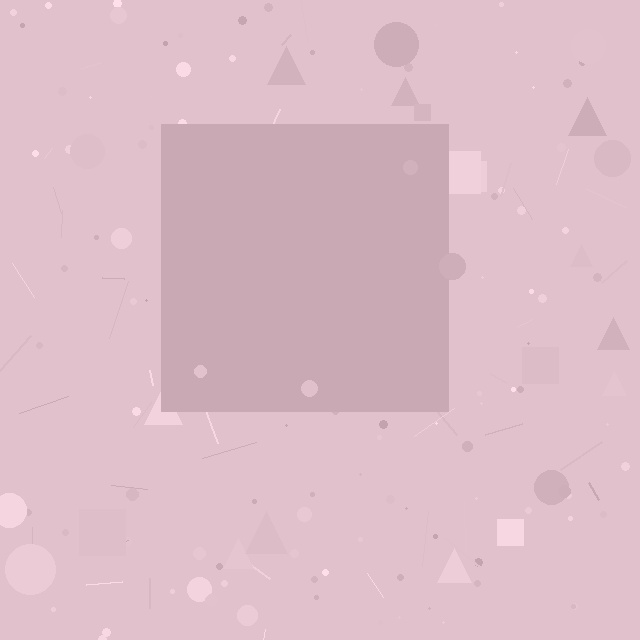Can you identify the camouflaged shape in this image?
The camouflaged shape is a square.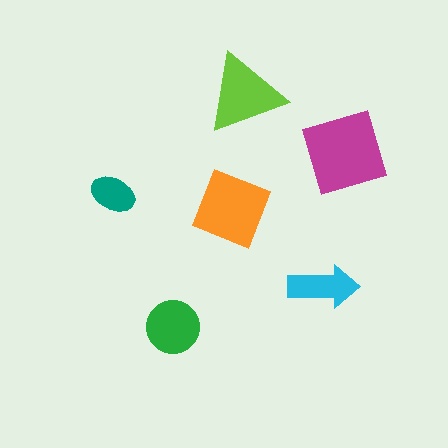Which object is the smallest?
The teal ellipse.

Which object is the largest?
The magenta diamond.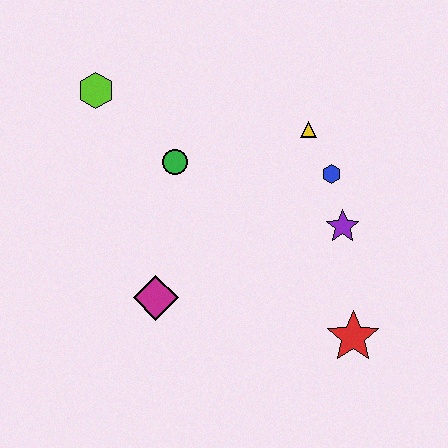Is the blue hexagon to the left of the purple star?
Yes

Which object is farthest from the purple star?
The lime hexagon is farthest from the purple star.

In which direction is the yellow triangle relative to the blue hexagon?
The yellow triangle is above the blue hexagon.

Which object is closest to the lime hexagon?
The green circle is closest to the lime hexagon.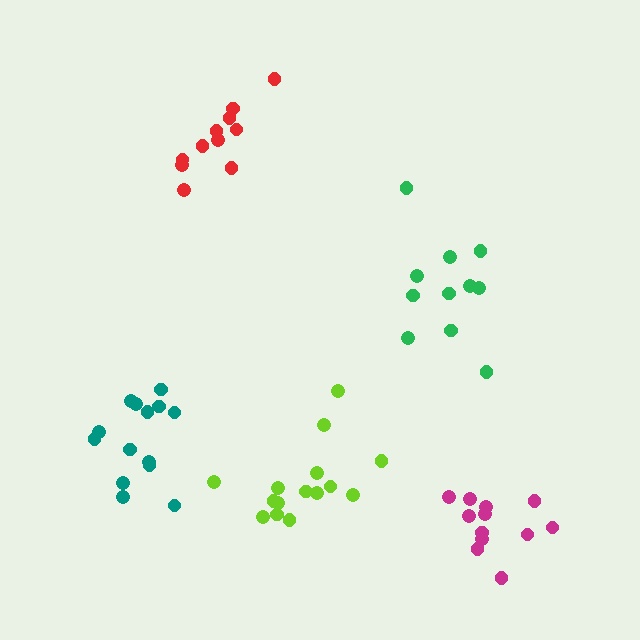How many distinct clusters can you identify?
There are 5 distinct clusters.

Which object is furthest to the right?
The magenta cluster is rightmost.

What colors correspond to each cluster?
The clusters are colored: lime, red, teal, green, magenta.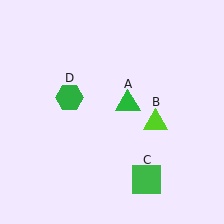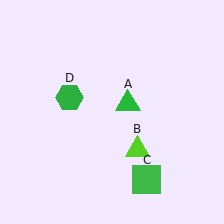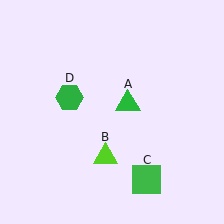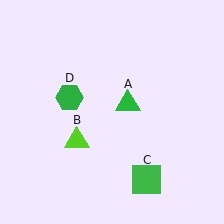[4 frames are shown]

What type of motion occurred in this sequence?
The lime triangle (object B) rotated clockwise around the center of the scene.